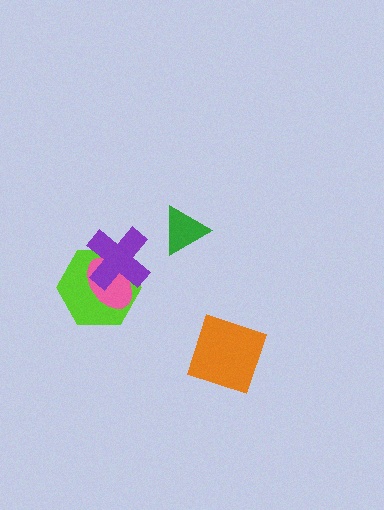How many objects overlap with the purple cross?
2 objects overlap with the purple cross.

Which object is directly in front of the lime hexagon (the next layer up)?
The pink ellipse is directly in front of the lime hexagon.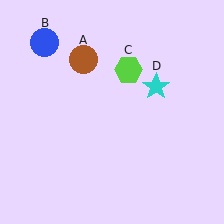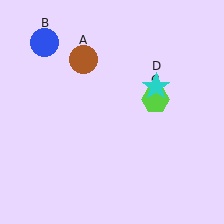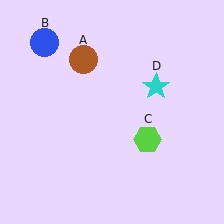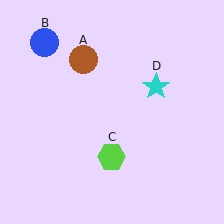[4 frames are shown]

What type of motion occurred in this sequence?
The lime hexagon (object C) rotated clockwise around the center of the scene.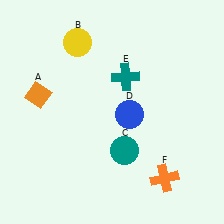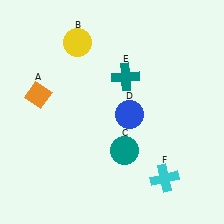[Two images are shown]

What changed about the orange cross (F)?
In Image 1, F is orange. In Image 2, it changed to cyan.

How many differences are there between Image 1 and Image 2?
There is 1 difference between the two images.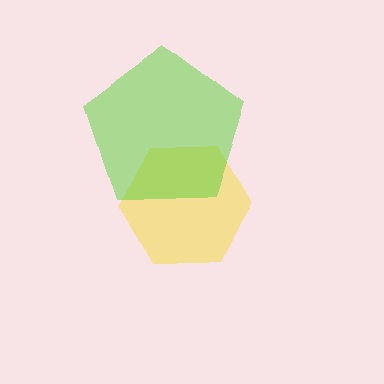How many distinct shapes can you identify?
There are 2 distinct shapes: a yellow hexagon, a lime pentagon.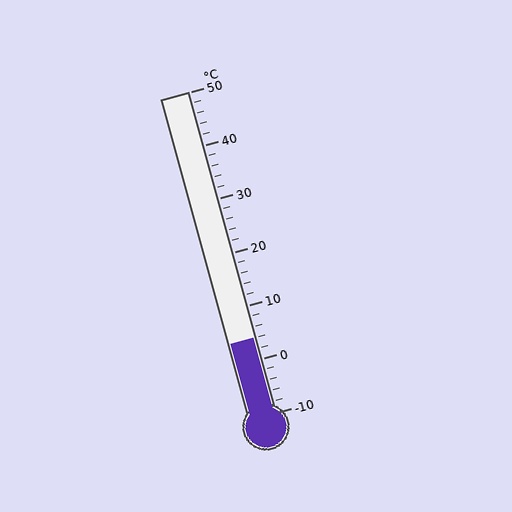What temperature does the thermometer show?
The thermometer shows approximately 4°C.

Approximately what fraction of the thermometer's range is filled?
The thermometer is filled to approximately 25% of its range.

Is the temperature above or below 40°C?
The temperature is below 40°C.